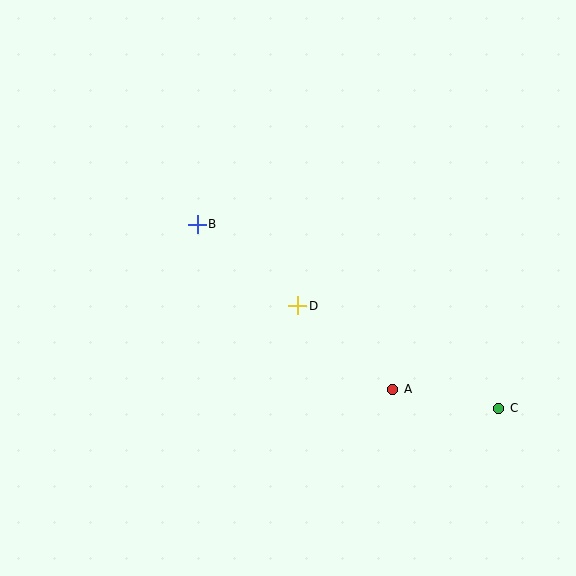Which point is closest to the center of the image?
Point D at (298, 306) is closest to the center.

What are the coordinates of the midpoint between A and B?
The midpoint between A and B is at (295, 307).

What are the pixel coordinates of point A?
Point A is at (393, 389).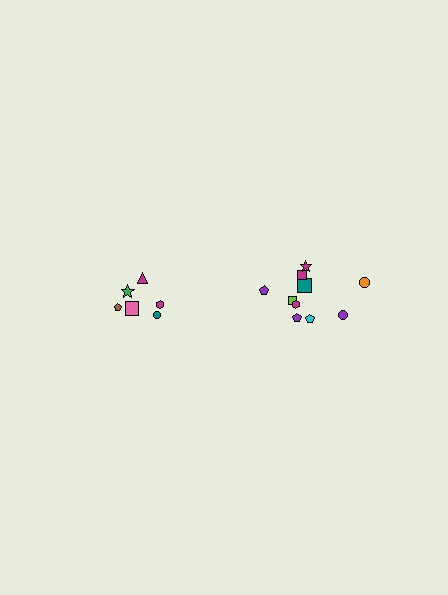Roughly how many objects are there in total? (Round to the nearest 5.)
Roughly 15 objects in total.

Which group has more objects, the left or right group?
The right group.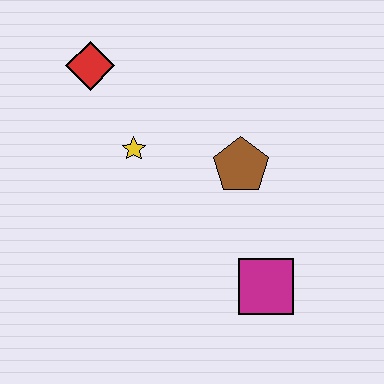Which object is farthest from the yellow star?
The magenta square is farthest from the yellow star.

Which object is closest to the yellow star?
The red diamond is closest to the yellow star.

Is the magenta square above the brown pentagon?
No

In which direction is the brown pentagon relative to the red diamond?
The brown pentagon is to the right of the red diamond.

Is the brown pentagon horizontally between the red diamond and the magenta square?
Yes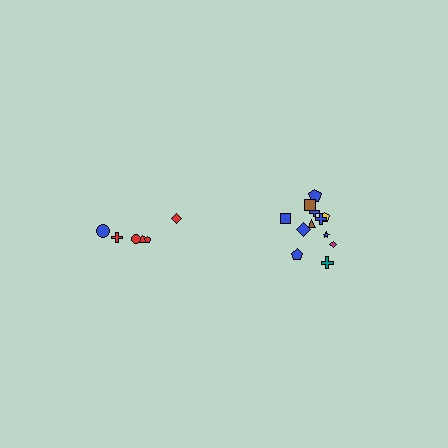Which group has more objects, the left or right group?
The right group.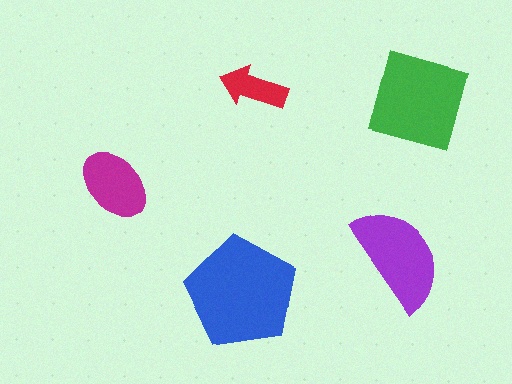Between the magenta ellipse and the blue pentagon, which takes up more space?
The blue pentagon.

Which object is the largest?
The blue pentagon.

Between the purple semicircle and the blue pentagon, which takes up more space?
The blue pentagon.